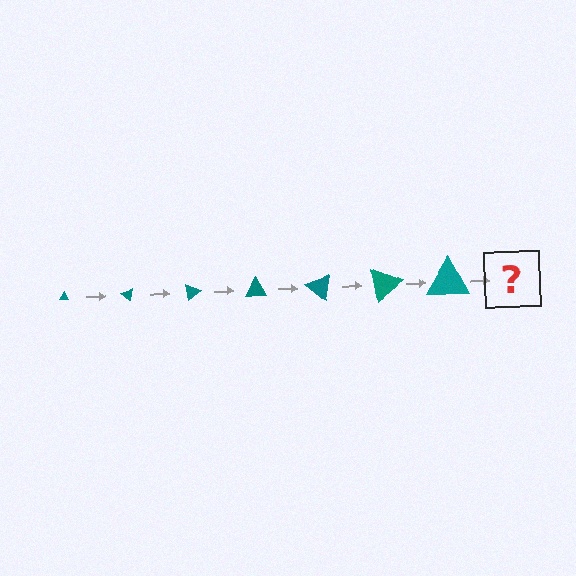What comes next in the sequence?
The next element should be a triangle, larger than the previous one and rotated 280 degrees from the start.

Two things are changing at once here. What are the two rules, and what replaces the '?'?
The two rules are that the triangle grows larger each step and it rotates 40 degrees each step. The '?' should be a triangle, larger than the previous one and rotated 280 degrees from the start.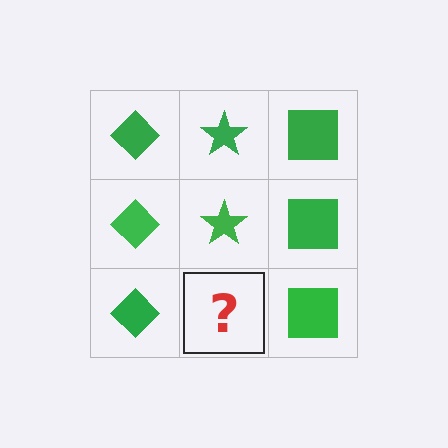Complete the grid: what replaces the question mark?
The question mark should be replaced with a green star.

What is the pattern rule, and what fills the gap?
The rule is that each column has a consistent shape. The gap should be filled with a green star.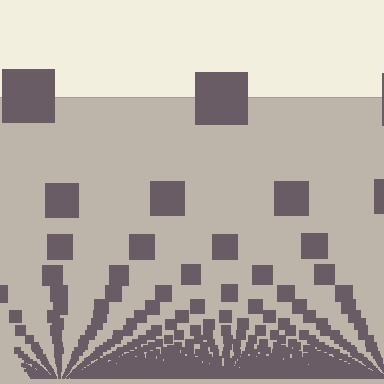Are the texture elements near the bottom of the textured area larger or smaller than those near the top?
Smaller. The gradient is inverted — elements near the bottom are smaller and denser.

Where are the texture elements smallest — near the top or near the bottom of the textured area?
Near the bottom.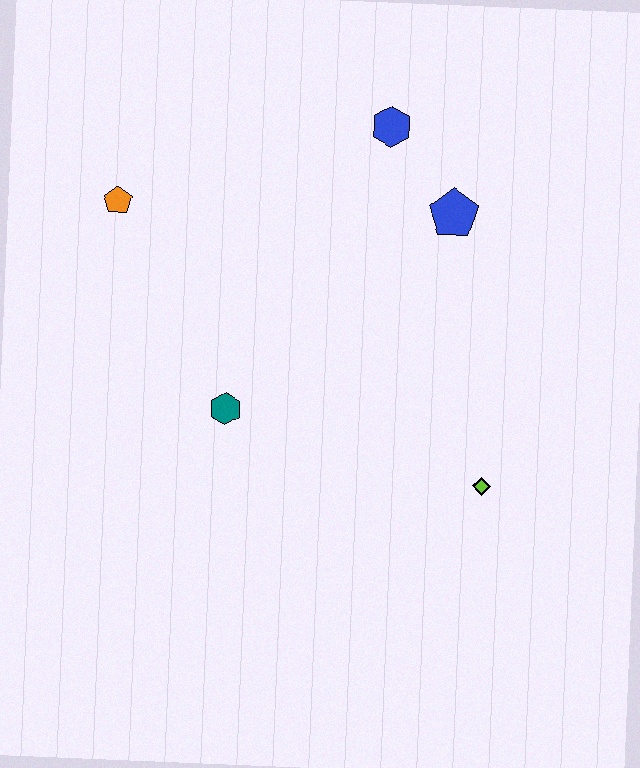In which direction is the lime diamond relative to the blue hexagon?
The lime diamond is below the blue hexagon.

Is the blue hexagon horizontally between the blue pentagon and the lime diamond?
No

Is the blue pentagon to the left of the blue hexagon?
No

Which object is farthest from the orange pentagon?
The lime diamond is farthest from the orange pentagon.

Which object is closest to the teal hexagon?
The orange pentagon is closest to the teal hexagon.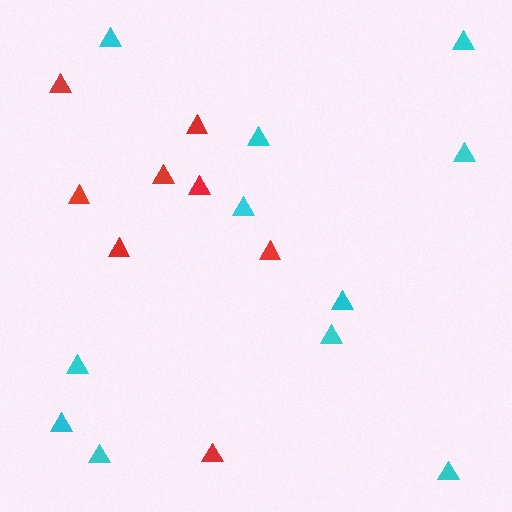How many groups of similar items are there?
There are 2 groups: one group of red triangles (8) and one group of cyan triangles (11).